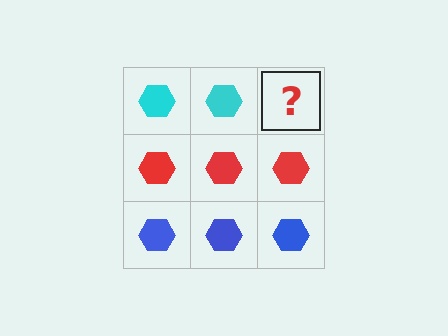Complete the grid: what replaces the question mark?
The question mark should be replaced with a cyan hexagon.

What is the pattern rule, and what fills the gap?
The rule is that each row has a consistent color. The gap should be filled with a cyan hexagon.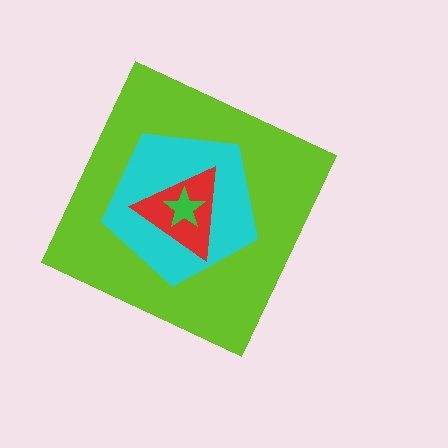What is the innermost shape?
The green star.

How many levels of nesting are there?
4.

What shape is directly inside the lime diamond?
The cyan pentagon.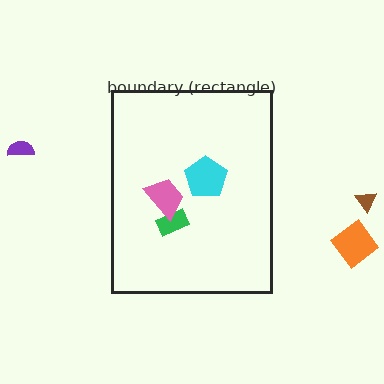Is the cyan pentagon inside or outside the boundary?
Inside.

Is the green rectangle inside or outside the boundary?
Inside.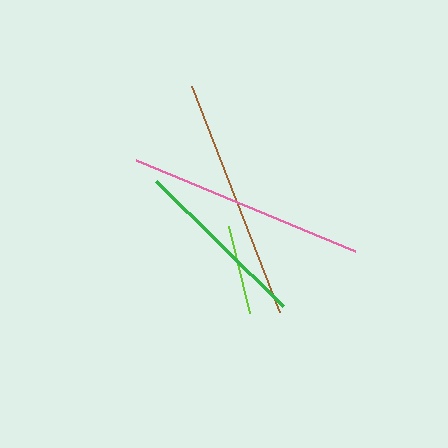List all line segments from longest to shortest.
From longest to shortest: brown, pink, green, lime.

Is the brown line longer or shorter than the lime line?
The brown line is longer than the lime line.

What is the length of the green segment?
The green segment is approximately 178 pixels long.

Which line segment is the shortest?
The lime line is the shortest at approximately 90 pixels.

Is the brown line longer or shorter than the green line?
The brown line is longer than the green line.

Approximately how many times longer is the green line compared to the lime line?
The green line is approximately 2.0 times the length of the lime line.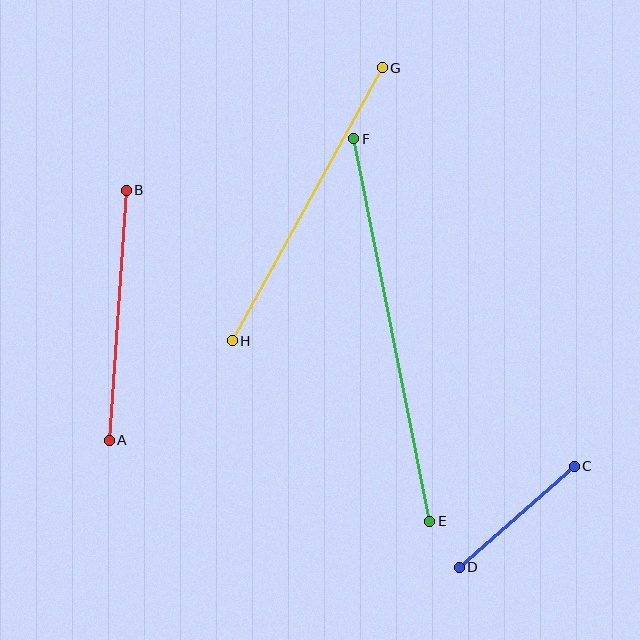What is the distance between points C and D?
The distance is approximately 153 pixels.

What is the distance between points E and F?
The distance is approximately 390 pixels.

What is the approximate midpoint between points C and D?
The midpoint is at approximately (517, 517) pixels.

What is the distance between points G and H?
The distance is approximately 312 pixels.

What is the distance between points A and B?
The distance is approximately 251 pixels.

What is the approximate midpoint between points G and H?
The midpoint is at approximately (307, 204) pixels.